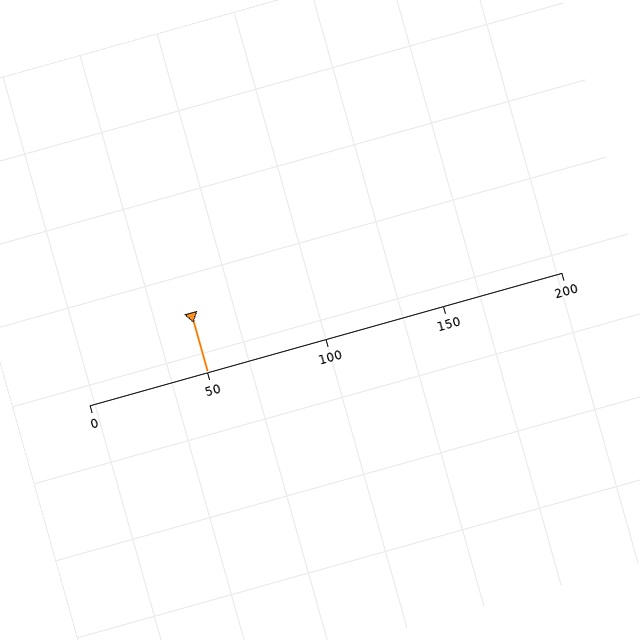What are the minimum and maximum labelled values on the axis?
The axis runs from 0 to 200.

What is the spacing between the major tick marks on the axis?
The major ticks are spaced 50 apart.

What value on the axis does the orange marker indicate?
The marker indicates approximately 50.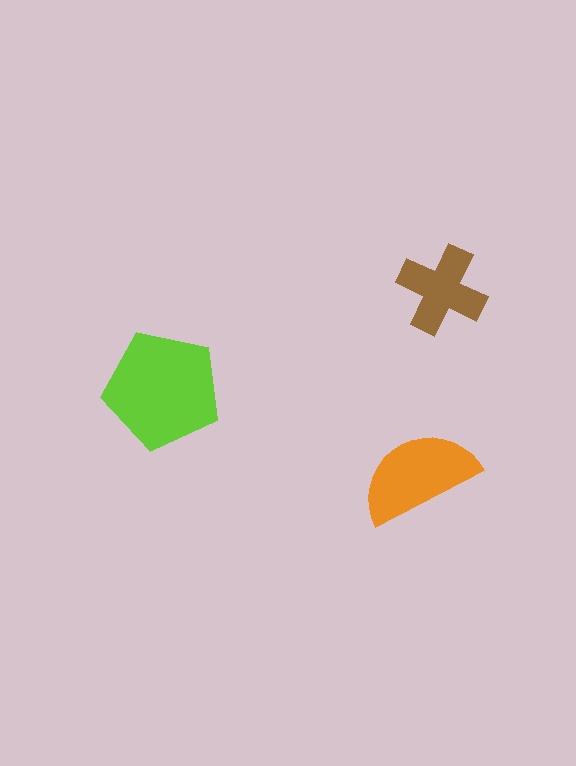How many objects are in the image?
There are 3 objects in the image.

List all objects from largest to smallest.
The lime pentagon, the orange semicircle, the brown cross.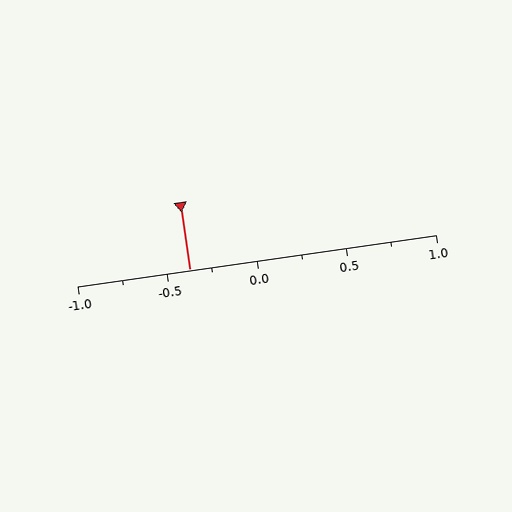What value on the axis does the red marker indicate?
The marker indicates approximately -0.38.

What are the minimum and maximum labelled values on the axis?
The axis runs from -1.0 to 1.0.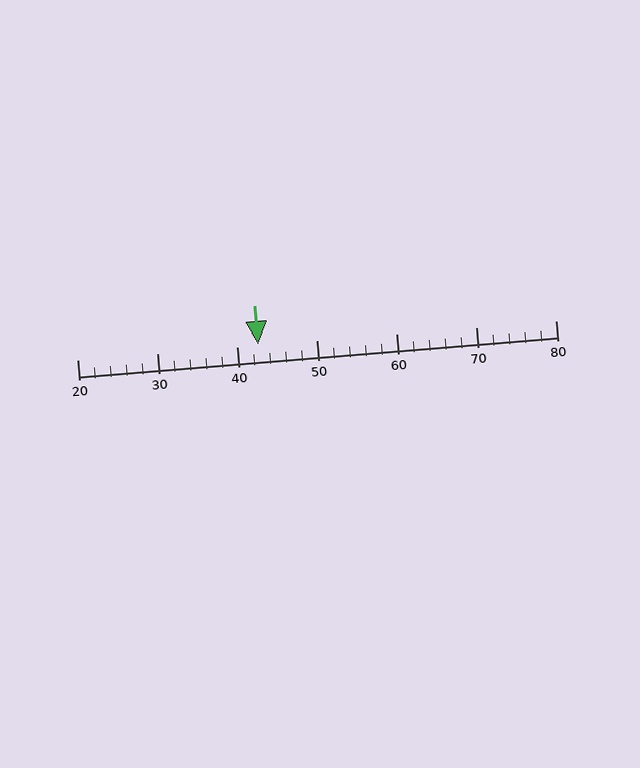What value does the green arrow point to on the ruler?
The green arrow points to approximately 43.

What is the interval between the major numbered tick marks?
The major tick marks are spaced 10 units apart.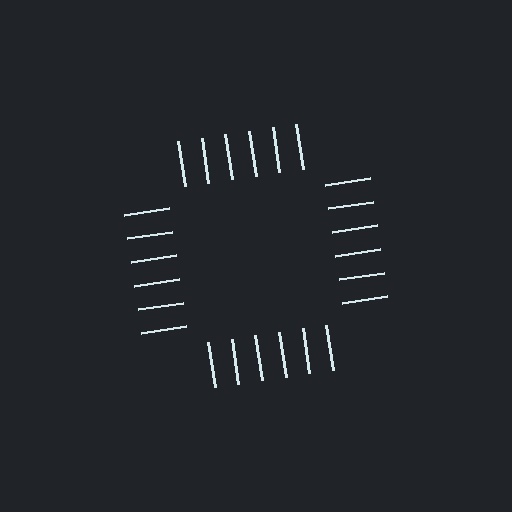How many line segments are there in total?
24 — 6 along each of the 4 edges.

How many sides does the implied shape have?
4 sides — the line-ends trace a square.